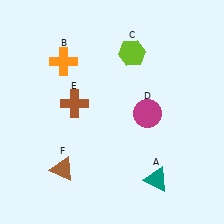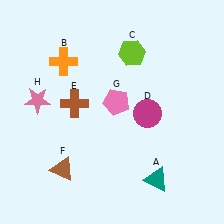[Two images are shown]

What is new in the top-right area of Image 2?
A pink pentagon (G) was added in the top-right area of Image 2.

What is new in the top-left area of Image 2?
A pink star (H) was added in the top-left area of Image 2.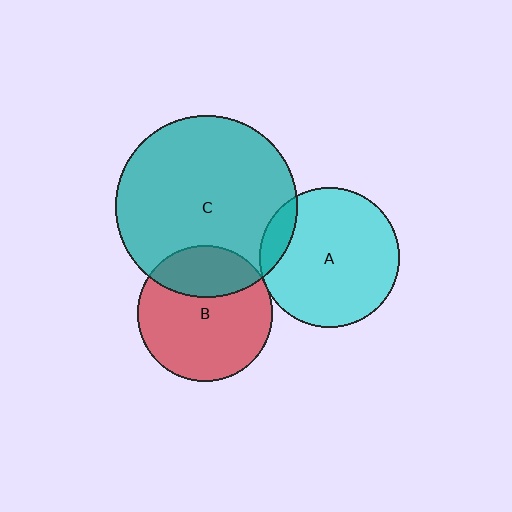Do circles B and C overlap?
Yes.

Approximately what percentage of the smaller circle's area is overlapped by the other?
Approximately 30%.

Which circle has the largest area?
Circle C (teal).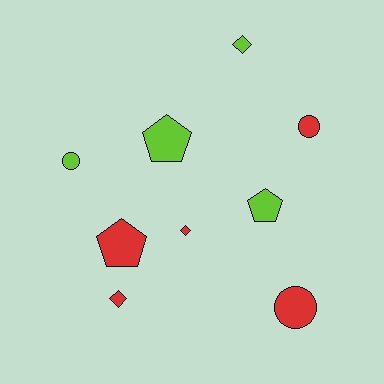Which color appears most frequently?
Red, with 5 objects.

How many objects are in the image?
There are 9 objects.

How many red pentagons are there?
There is 1 red pentagon.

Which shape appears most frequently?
Pentagon, with 3 objects.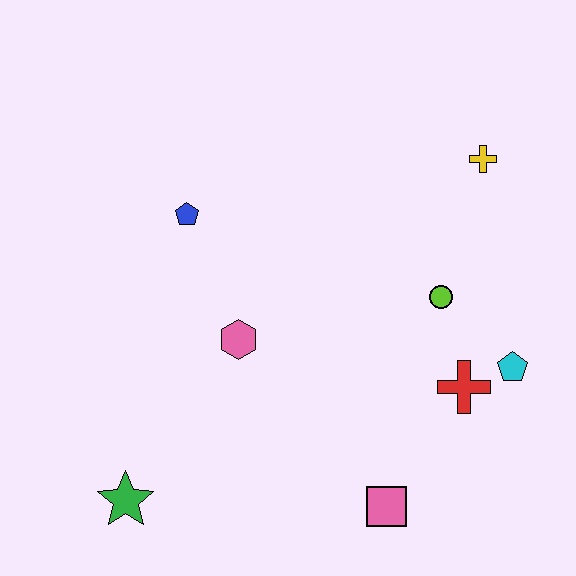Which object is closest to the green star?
The pink hexagon is closest to the green star.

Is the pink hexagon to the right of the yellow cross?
No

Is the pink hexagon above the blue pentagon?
No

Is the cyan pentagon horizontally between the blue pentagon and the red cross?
No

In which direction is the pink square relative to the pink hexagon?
The pink square is below the pink hexagon.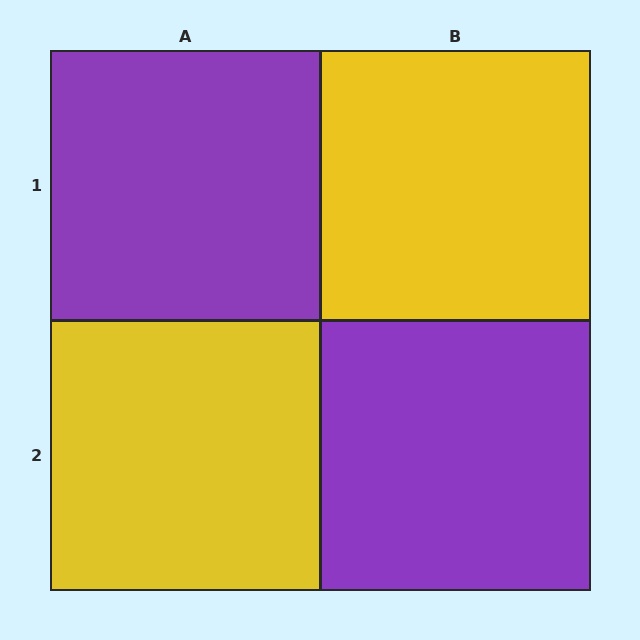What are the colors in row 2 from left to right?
Yellow, purple.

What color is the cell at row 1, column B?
Yellow.